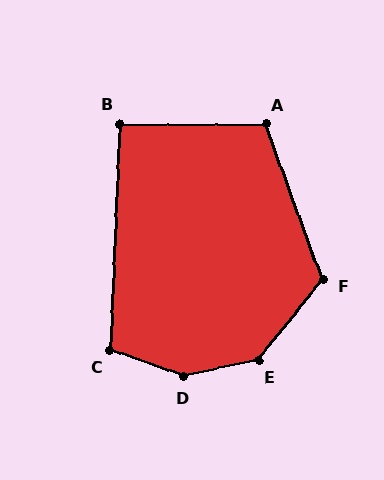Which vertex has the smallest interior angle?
B, at approximately 92 degrees.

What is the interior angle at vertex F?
Approximately 121 degrees (obtuse).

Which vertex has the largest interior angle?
D, at approximately 147 degrees.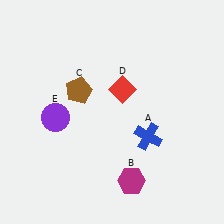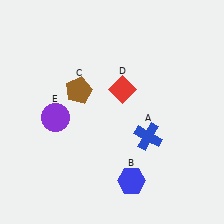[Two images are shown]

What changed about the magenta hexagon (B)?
In Image 1, B is magenta. In Image 2, it changed to blue.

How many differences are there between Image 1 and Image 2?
There is 1 difference between the two images.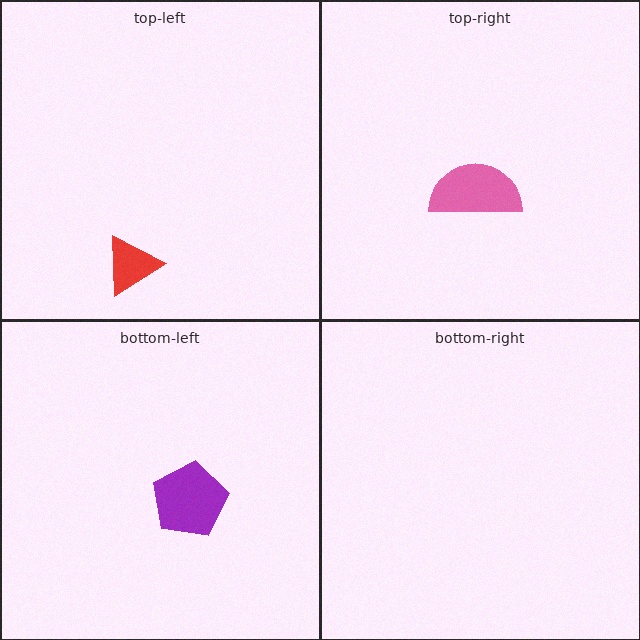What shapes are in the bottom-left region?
The purple pentagon.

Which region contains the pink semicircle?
The top-right region.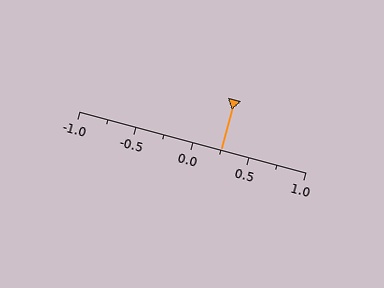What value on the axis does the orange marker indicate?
The marker indicates approximately 0.25.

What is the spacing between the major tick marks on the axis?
The major ticks are spaced 0.5 apart.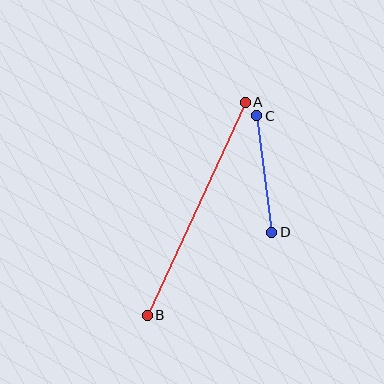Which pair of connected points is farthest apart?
Points A and B are farthest apart.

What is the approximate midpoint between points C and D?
The midpoint is at approximately (264, 174) pixels.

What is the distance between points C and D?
The distance is approximately 117 pixels.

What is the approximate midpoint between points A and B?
The midpoint is at approximately (196, 209) pixels.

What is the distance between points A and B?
The distance is approximately 234 pixels.